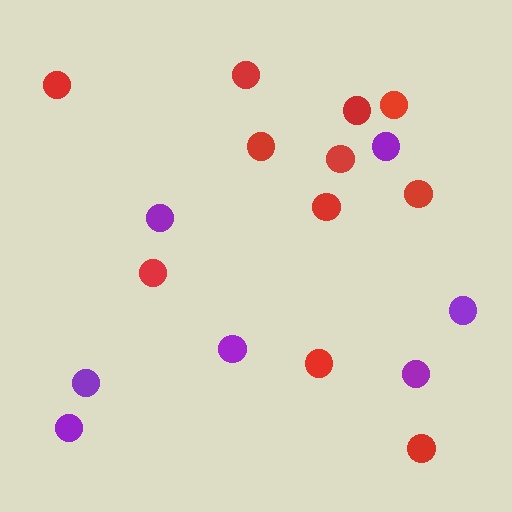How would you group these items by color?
There are 2 groups: one group of purple circles (7) and one group of red circles (11).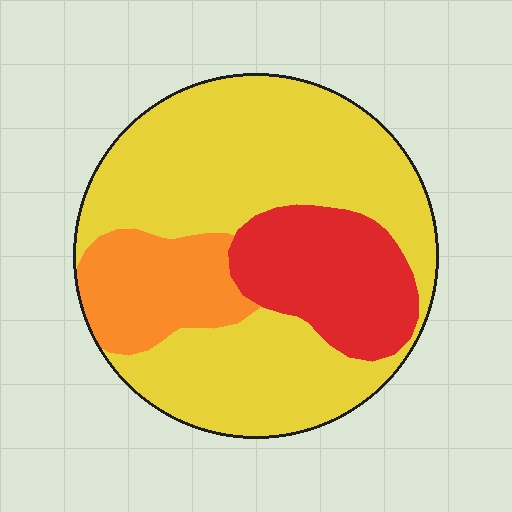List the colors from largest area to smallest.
From largest to smallest: yellow, red, orange.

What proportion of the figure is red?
Red takes up about one fifth (1/5) of the figure.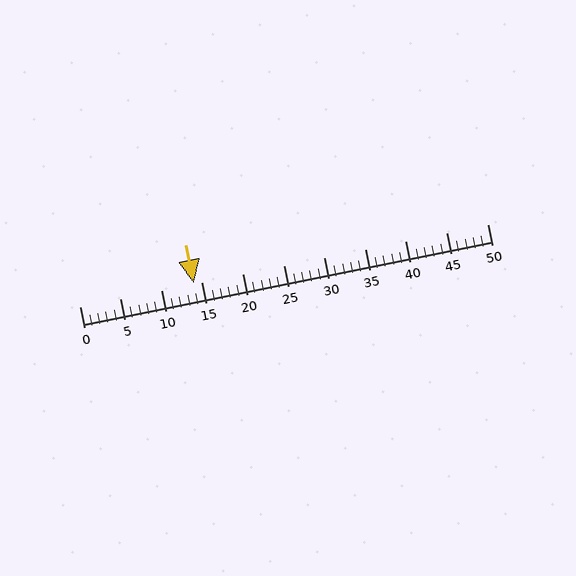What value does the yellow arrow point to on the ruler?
The yellow arrow points to approximately 14.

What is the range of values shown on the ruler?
The ruler shows values from 0 to 50.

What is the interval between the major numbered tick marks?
The major tick marks are spaced 5 units apart.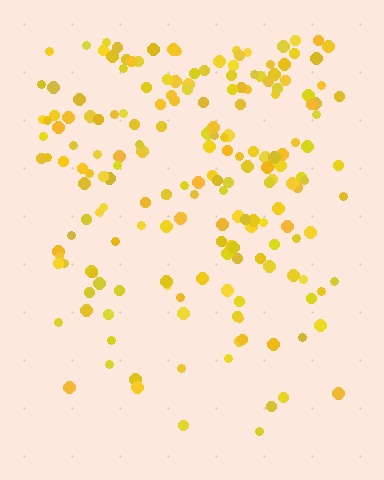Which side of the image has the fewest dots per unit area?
The bottom.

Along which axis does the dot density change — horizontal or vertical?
Vertical.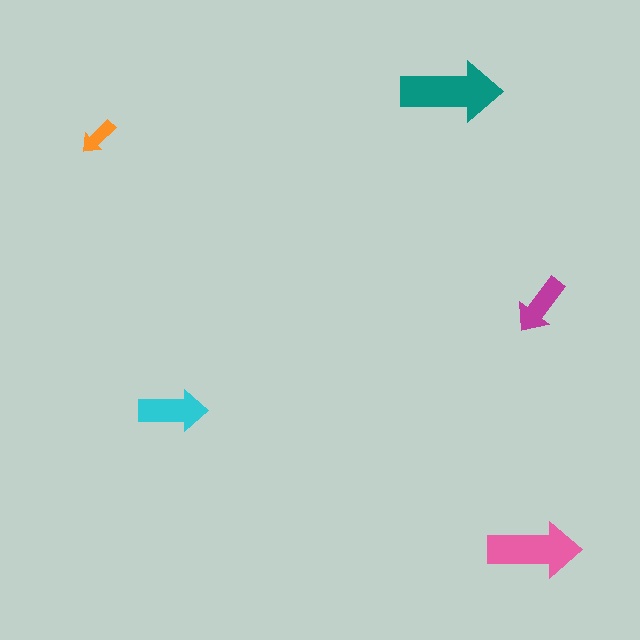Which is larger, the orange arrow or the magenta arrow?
The magenta one.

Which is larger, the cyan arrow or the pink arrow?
The pink one.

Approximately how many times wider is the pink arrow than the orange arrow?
About 2.5 times wider.